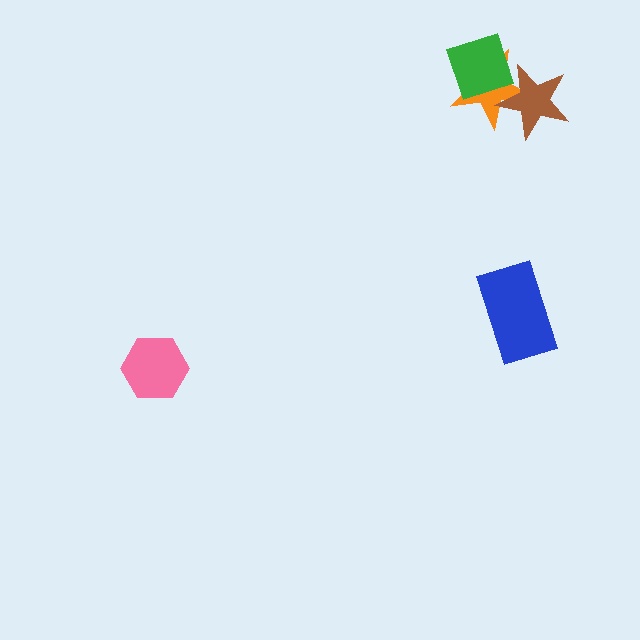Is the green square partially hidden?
No, no other shape covers it.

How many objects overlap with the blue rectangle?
0 objects overlap with the blue rectangle.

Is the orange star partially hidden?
Yes, it is partially covered by another shape.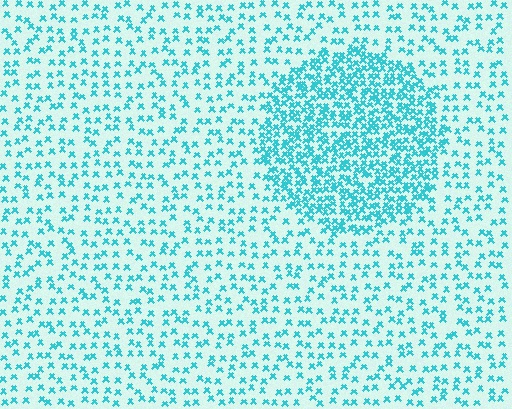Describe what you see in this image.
The image contains small cyan elements arranged at two different densities. A circle-shaped region is visible where the elements are more densely packed than the surrounding area.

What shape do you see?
I see a circle.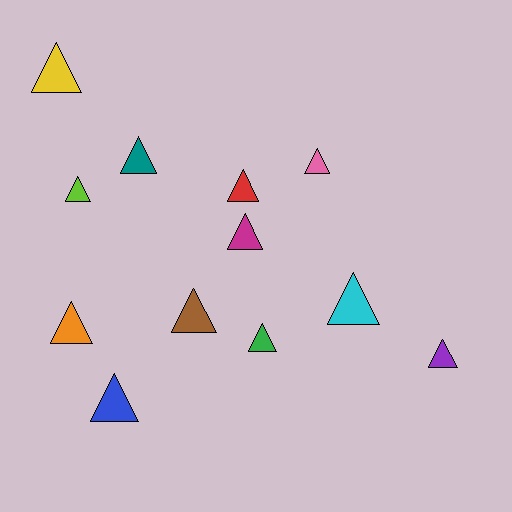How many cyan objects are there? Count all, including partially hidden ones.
There is 1 cyan object.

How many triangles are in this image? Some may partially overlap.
There are 12 triangles.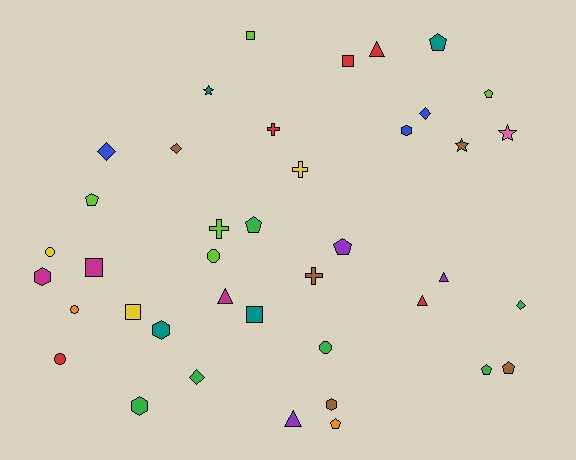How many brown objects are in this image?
There are 5 brown objects.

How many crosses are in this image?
There are 4 crosses.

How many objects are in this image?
There are 40 objects.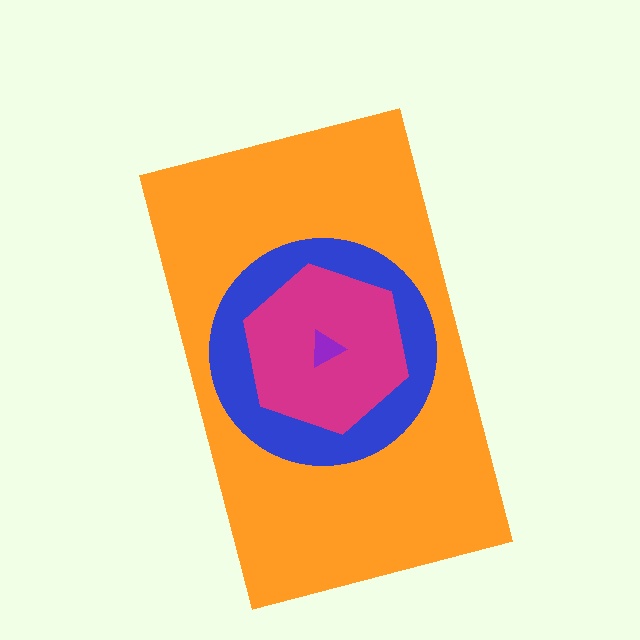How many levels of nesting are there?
4.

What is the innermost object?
The purple triangle.